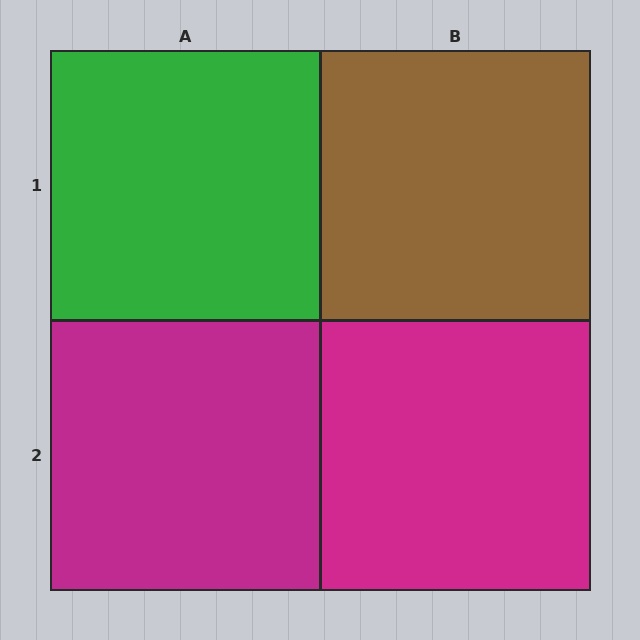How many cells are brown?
1 cell is brown.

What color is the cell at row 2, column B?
Magenta.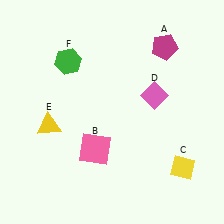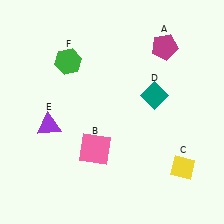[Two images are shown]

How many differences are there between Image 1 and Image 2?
There are 2 differences between the two images.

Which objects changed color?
D changed from pink to teal. E changed from yellow to purple.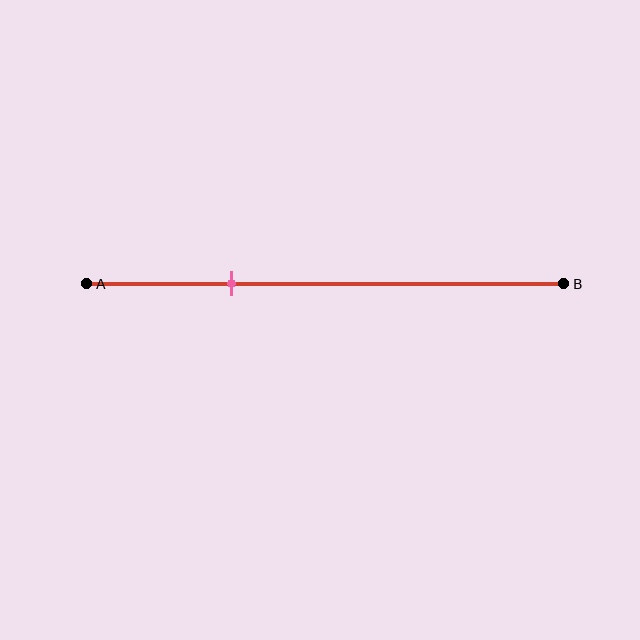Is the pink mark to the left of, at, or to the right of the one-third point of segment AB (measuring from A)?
The pink mark is approximately at the one-third point of segment AB.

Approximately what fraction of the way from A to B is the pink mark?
The pink mark is approximately 30% of the way from A to B.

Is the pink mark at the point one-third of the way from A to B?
Yes, the mark is approximately at the one-third point.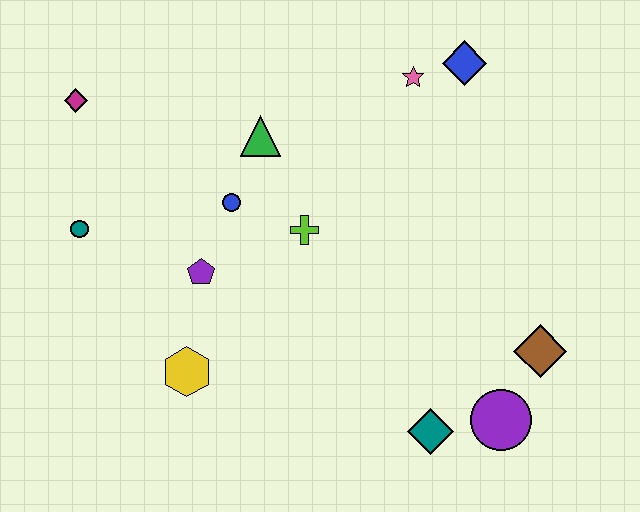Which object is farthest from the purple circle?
The magenta diamond is farthest from the purple circle.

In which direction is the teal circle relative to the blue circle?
The teal circle is to the left of the blue circle.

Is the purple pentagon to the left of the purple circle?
Yes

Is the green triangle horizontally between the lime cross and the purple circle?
No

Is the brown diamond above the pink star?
No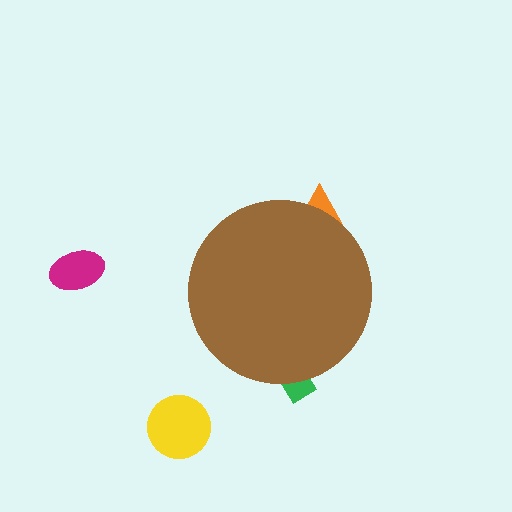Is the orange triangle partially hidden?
Yes, the orange triangle is partially hidden behind the brown circle.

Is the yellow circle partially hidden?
No, the yellow circle is fully visible.